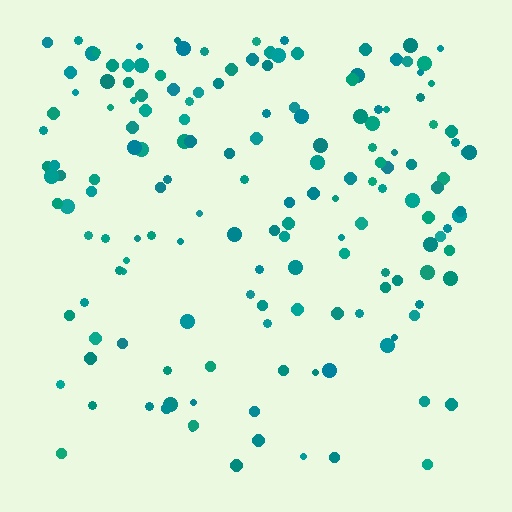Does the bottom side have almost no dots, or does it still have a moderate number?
Still a moderate number, just noticeably fewer than the top.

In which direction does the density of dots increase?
From bottom to top, with the top side densest.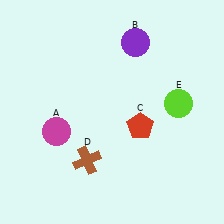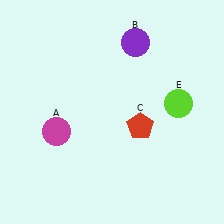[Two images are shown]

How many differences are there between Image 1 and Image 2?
There is 1 difference between the two images.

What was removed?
The brown cross (D) was removed in Image 2.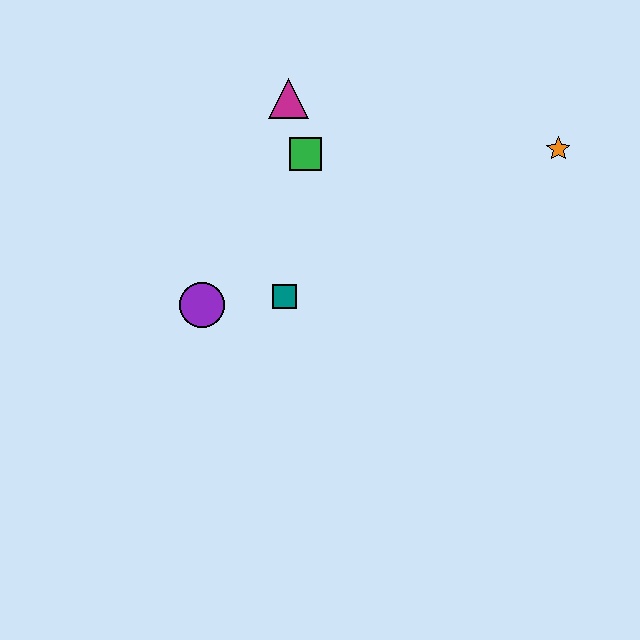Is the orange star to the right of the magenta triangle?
Yes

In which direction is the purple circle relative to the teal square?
The purple circle is to the left of the teal square.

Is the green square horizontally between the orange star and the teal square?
Yes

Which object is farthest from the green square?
The orange star is farthest from the green square.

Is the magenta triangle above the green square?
Yes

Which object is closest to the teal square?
The purple circle is closest to the teal square.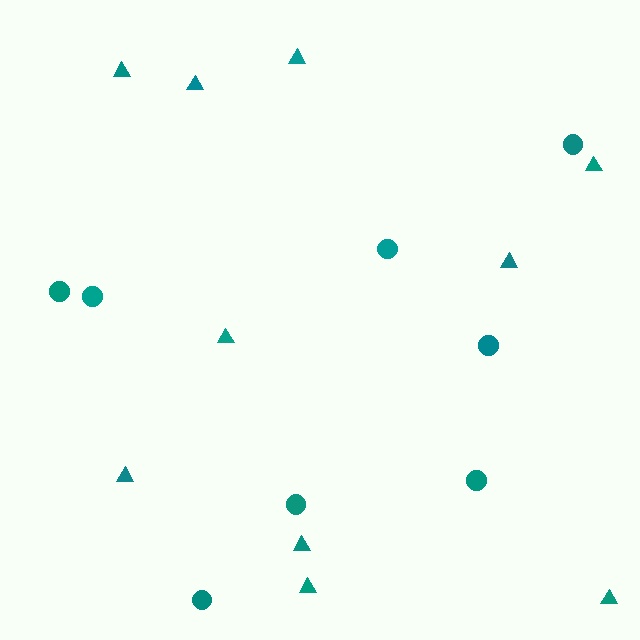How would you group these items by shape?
There are 2 groups: one group of triangles (10) and one group of circles (8).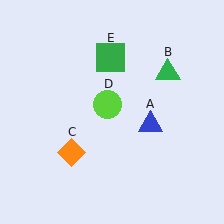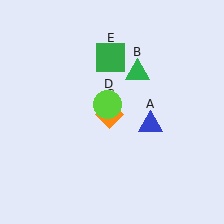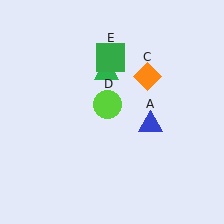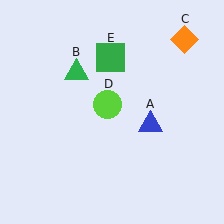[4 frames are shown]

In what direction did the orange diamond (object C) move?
The orange diamond (object C) moved up and to the right.